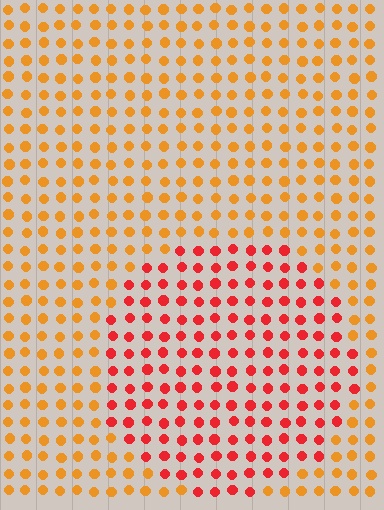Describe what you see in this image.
The image is filled with small orange elements in a uniform arrangement. A circle-shaped region is visible where the elements are tinted to a slightly different hue, forming a subtle color boundary.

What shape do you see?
I see a circle.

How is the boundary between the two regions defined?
The boundary is defined purely by a slight shift in hue (about 38 degrees). Spacing, size, and orientation are identical on both sides.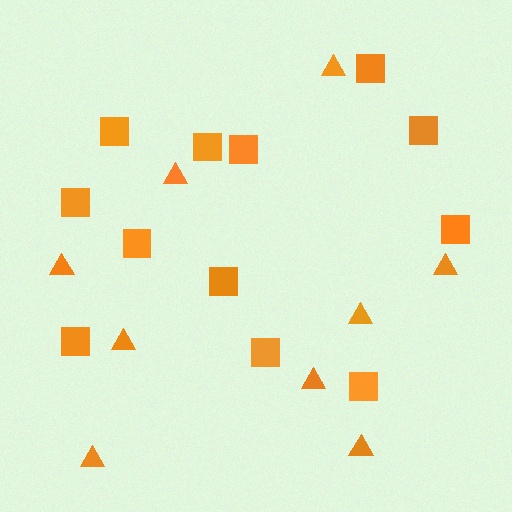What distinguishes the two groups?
There are 2 groups: one group of squares (12) and one group of triangles (9).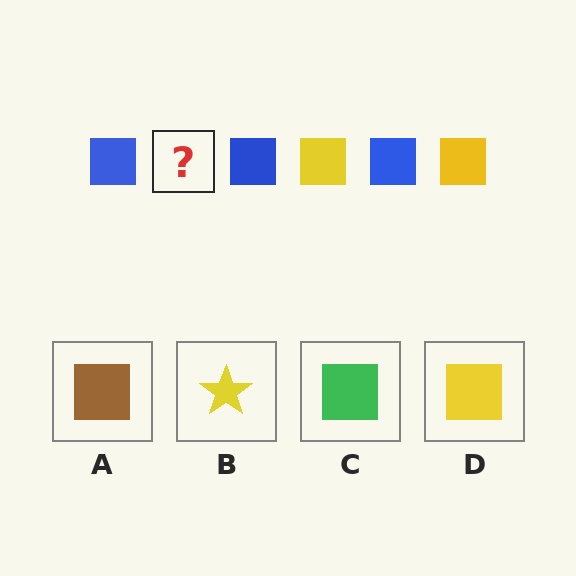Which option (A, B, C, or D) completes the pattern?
D.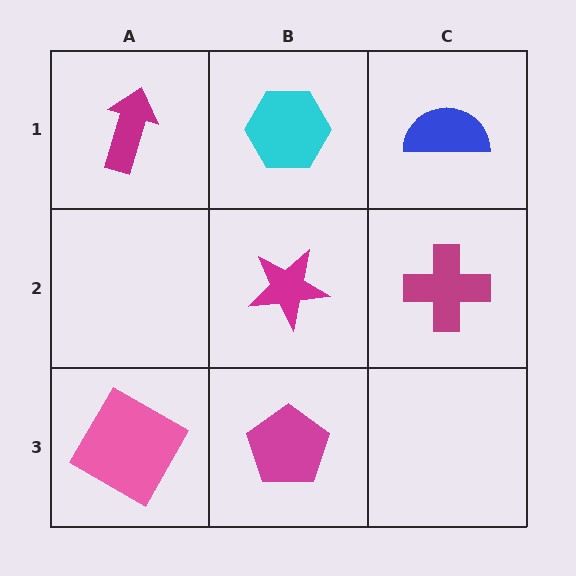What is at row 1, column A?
A magenta arrow.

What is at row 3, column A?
A pink diamond.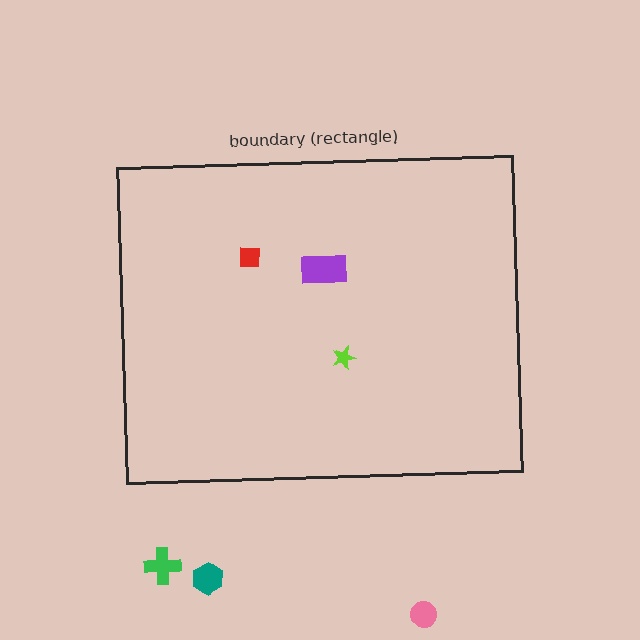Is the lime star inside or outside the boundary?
Inside.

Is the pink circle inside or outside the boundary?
Outside.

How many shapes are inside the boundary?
3 inside, 3 outside.